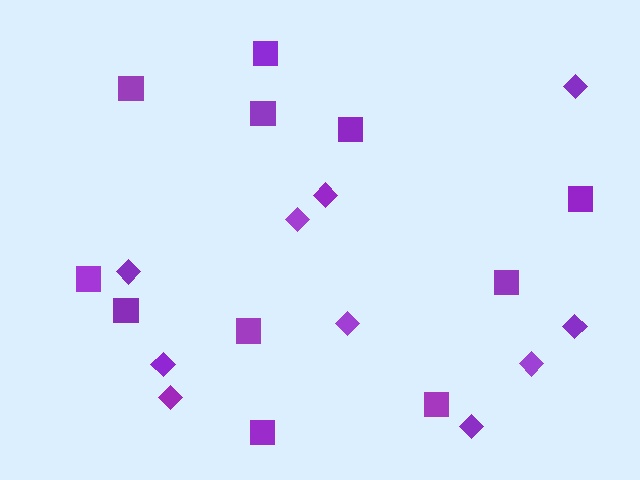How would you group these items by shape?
There are 2 groups: one group of squares (11) and one group of diamonds (10).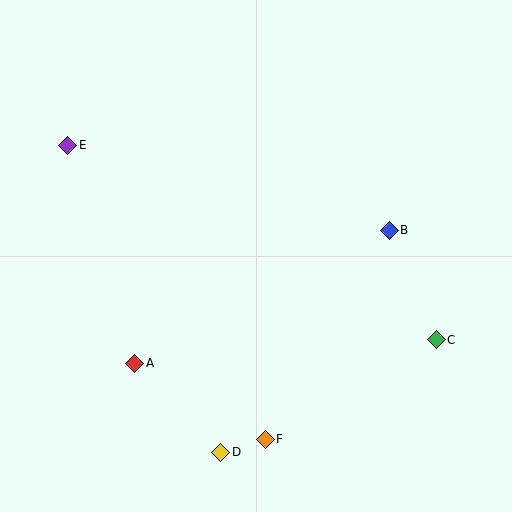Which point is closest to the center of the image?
Point B at (389, 230) is closest to the center.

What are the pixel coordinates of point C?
Point C is at (436, 340).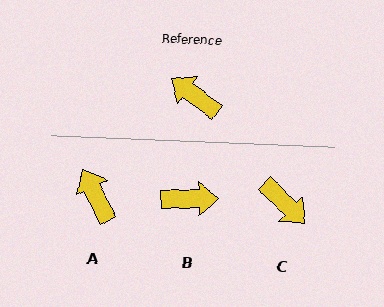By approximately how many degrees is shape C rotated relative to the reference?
Approximately 172 degrees counter-clockwise.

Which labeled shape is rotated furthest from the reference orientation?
C, about 172 degrees away.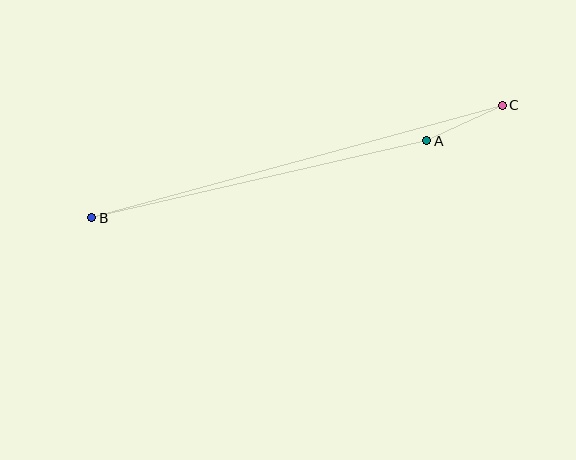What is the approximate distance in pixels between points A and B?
The distance between A and B is approximately 344 pixels.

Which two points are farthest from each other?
Points B and C are farthest from each other.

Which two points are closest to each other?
Points A and C are closest to each other.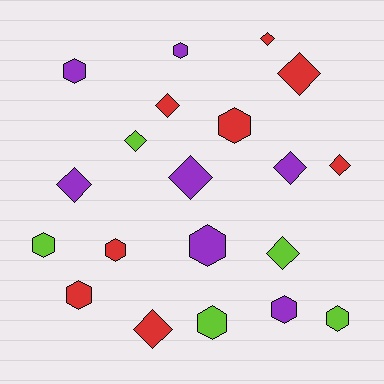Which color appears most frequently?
Red, with 8 objects.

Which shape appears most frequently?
Hexagon, with 10 objects.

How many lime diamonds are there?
There are 2 lime diamonds.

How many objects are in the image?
There are 20 objects.